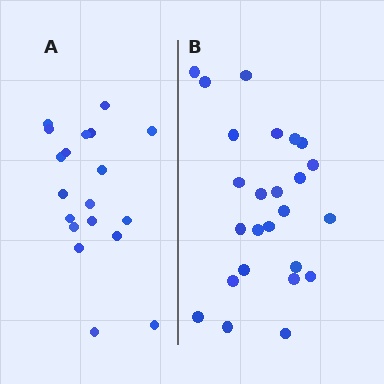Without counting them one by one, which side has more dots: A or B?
Region B (the right region) has more dots.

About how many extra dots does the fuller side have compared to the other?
Region B has about 6 more dots than region A.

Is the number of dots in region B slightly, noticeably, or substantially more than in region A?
Region B has noticeably more, but not dramatically so. The ratio is roughly 1.3 to 1.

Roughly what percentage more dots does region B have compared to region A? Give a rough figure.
About 30% more.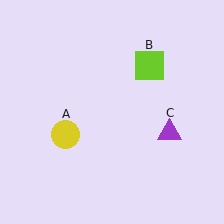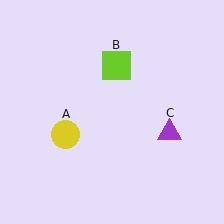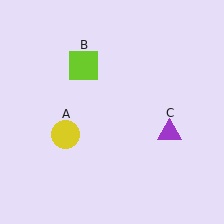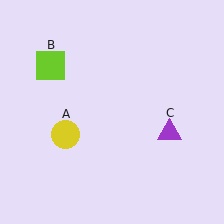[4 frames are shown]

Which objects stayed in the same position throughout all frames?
Yellow circle (object A) and purple triangle (object C) remained stationary.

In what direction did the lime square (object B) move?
The lime square (object B) moved left.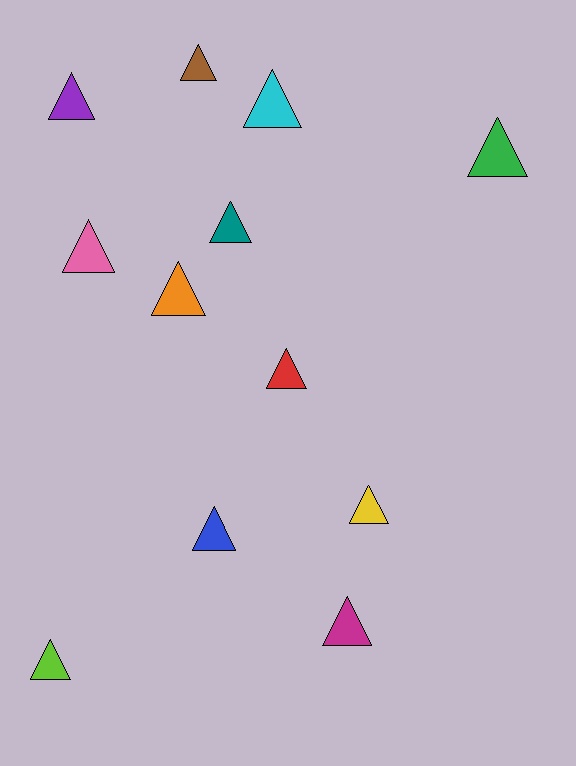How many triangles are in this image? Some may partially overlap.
There are 12 triangles.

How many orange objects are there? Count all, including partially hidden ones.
There is 1 orange object.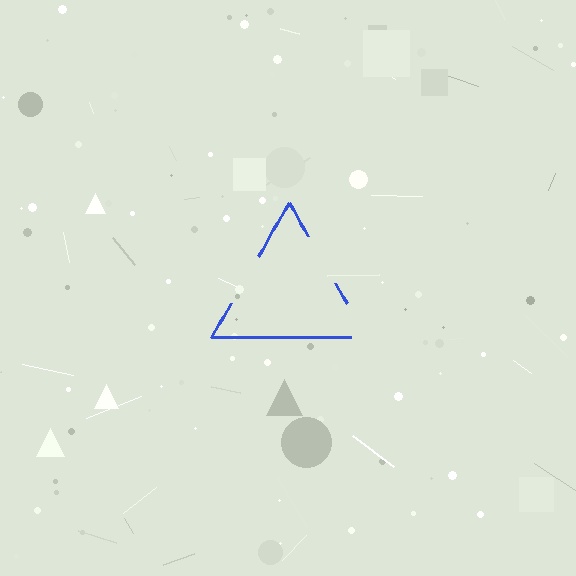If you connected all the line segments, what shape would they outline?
They would outline a triangle.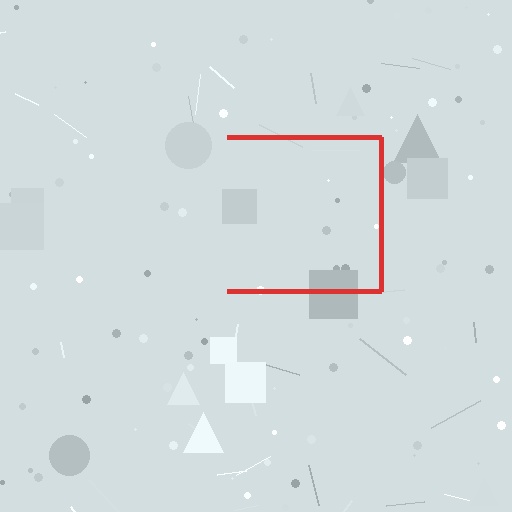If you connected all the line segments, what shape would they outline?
They would outline a square.